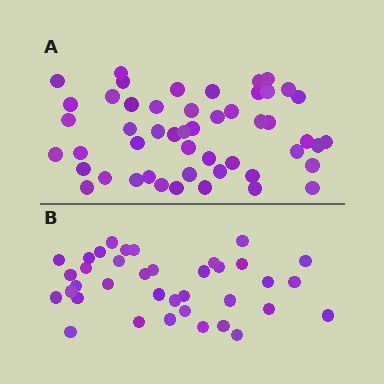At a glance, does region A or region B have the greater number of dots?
Region A (the top region) has more dots.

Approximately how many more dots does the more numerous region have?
Region A has approximately 15 more dots than region B.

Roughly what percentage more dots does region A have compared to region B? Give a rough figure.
About 35% more.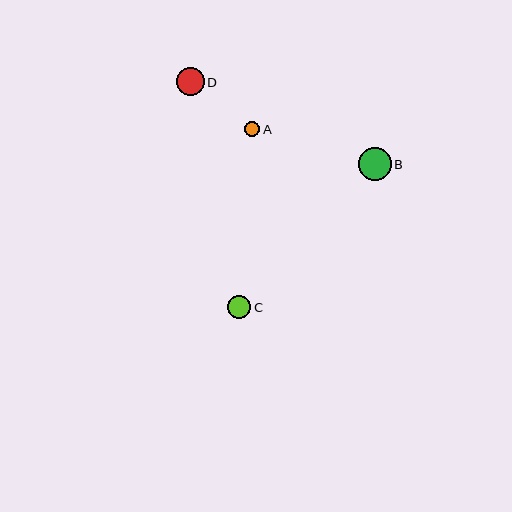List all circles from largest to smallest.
From largest to smallest: B, D, C, A.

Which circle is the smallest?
Circle A is the smallest with a size of approximately 15 pixels.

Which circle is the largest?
Circle B is the largest with a size of approximately 33 pixels.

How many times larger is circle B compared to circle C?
Circle B is approximately 1.4 times the size of circle C.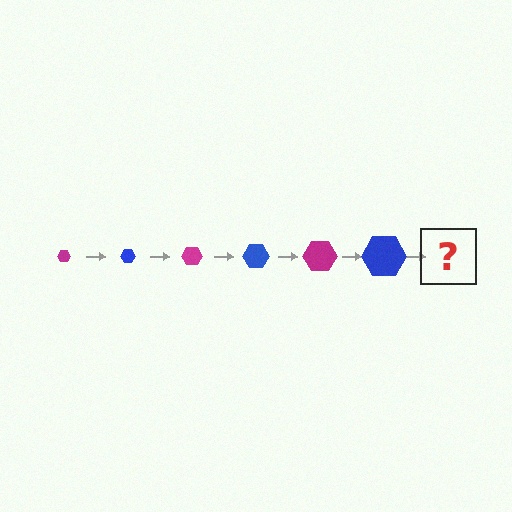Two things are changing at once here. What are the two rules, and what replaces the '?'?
The two rules are that the hexagon grows larger each step and the color cycles through magenta and blue. The '?' should be a magenta hexagon, larger than the previous one.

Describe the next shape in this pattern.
It should be a magenta hexagon, larger than the previous one.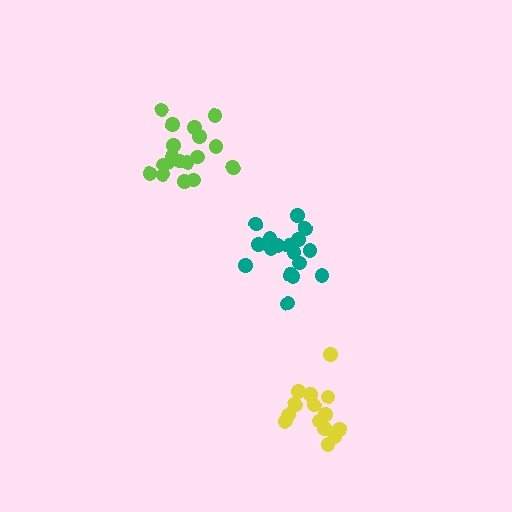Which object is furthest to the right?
The yellow cluster is rightmost.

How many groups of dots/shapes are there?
There are 3 groups.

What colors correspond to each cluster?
The clusters are colored: teal, lime, yellow.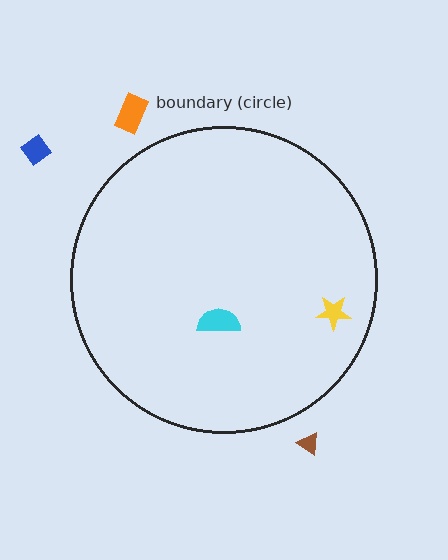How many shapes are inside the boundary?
2 inside, 3 outside.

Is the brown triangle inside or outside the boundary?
Outside.